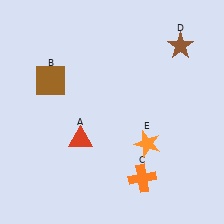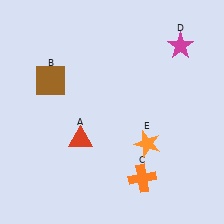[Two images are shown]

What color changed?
The star (D) changed from brown in Image 1 to magenta in Image 2.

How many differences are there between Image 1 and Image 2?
There is 1 difference between the two images.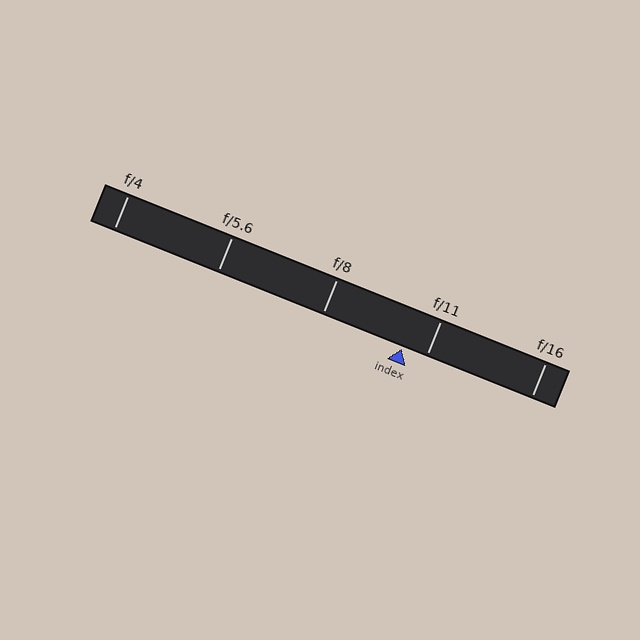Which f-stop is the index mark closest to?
The index mark is closest to f/11.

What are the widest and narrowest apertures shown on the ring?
The widest aperture shown is f/4 and the narrowest is f/16.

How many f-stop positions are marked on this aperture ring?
There are 5 f-stop positions marked.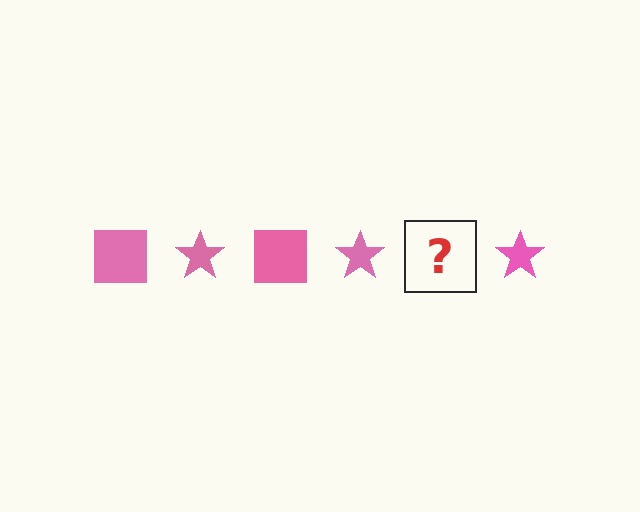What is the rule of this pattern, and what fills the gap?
The rule is that the pattern cycles through square, star shapes in pink. The gap should be filled with a pink square.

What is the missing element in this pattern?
The missing element is a pink square.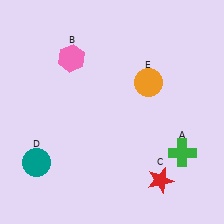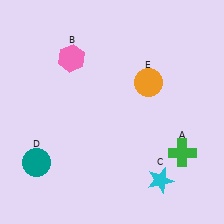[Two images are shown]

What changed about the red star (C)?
In Image 1, C is red. In Image 2, it changed to cyan.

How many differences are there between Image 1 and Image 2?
There is 1 difference between the two images.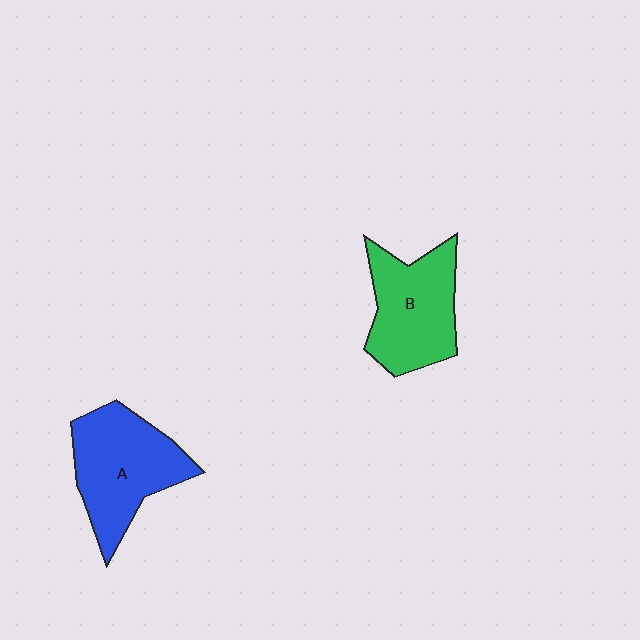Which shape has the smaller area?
Shape B (green).